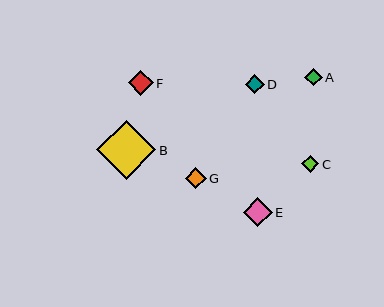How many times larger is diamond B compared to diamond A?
Diamond B is approximately 3.4 times the size of diamond A.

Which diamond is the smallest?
Diamond C is the smallest with a size of approximately 17 pixels.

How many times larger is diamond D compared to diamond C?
Diamond D is approximately 1.1 times the size of diamond C.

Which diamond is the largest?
Diamond B is the largest with a size of approximately 59 pixels.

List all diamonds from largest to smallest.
From largest to smallest: B, E, F, G, D, A, C.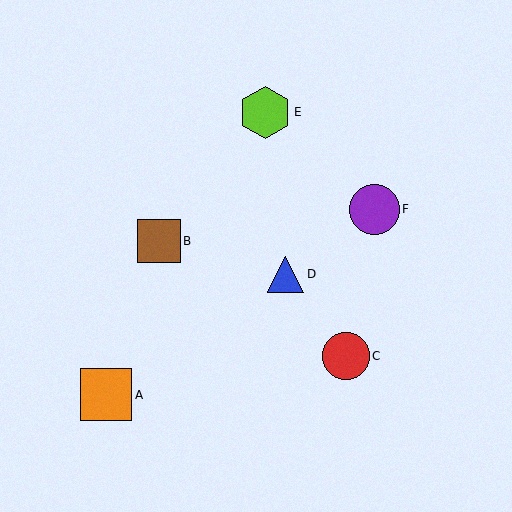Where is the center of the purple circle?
The center of the purple circle is at (375, 209).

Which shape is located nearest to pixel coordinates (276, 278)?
The blue triangle (labeled D) at (285, 274) is nearest to that location.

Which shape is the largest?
The lime hexagon (labeled E) is the largest.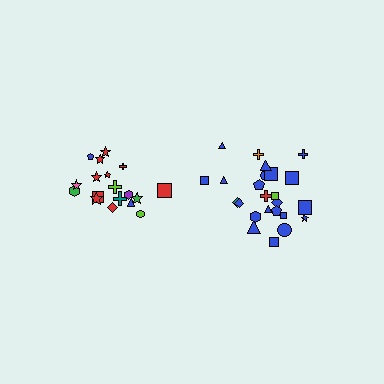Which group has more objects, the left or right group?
The right group.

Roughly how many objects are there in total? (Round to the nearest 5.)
Roughly 45 objects in total.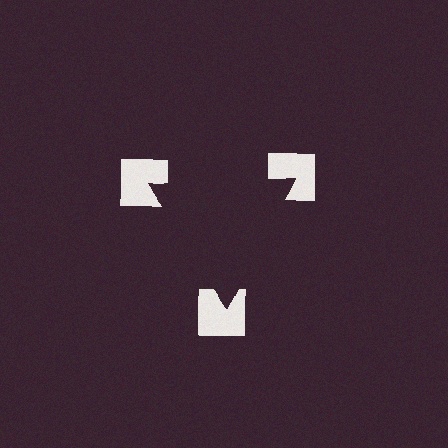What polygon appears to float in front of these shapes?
An illusory triangle — its edges are inferred from the aligned wedge cuts in the notched squares, not physically drawn.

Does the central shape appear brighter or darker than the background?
It typically appears slightly darker than the background, even though no actual brightness change is drawn.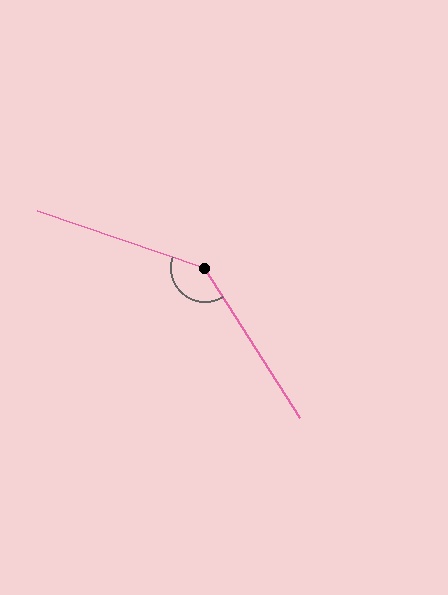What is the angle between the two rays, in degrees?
Approximately 141 degrees.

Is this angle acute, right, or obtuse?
It is obtuse.